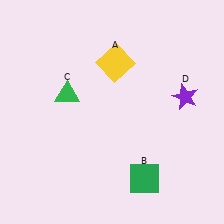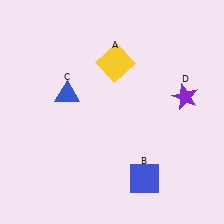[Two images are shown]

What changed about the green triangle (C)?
In Image 1, C is green. In Image 2, it changed to blue.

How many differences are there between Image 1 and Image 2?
There are 2 differences between the two images.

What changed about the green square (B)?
In Image 1, B is green. In Image 2, it changed to blue.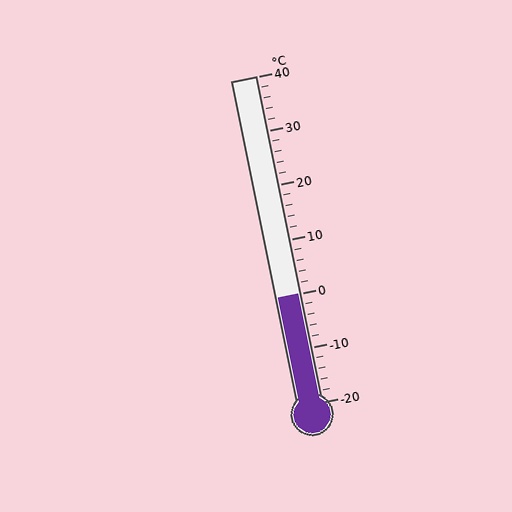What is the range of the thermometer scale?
The thermometer scale ranges from -20°C to 40°C.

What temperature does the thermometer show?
The thermometer shows approximately 0°C.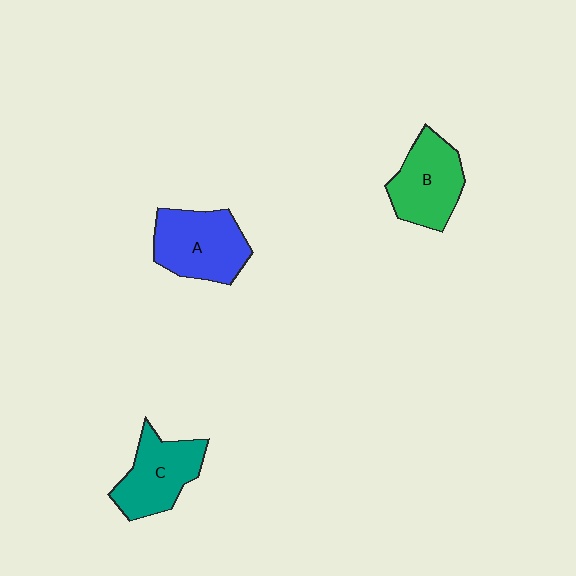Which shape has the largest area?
Shape A (blue).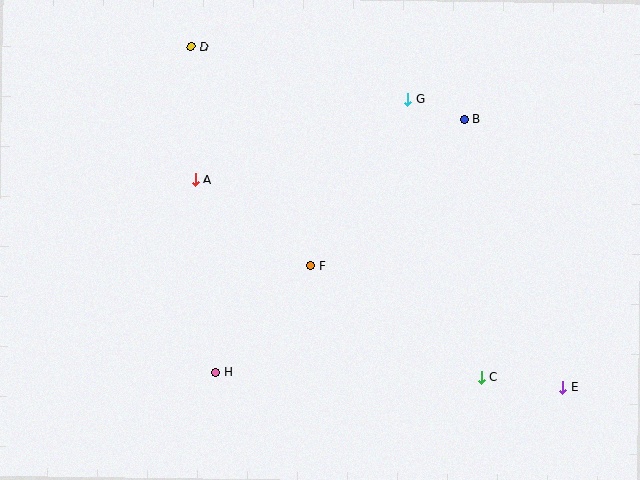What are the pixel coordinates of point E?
Point E is at (563, 387).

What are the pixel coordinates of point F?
Point F is at (310, 266).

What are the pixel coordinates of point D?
Point D is at (191, 47).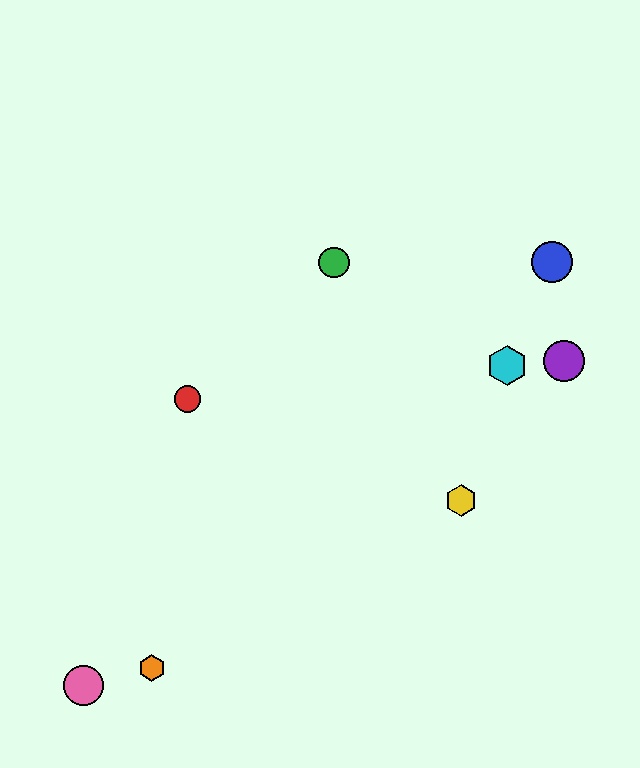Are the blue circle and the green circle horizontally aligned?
Yes, both are at y≈262.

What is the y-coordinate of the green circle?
The green circle is at y≈262.